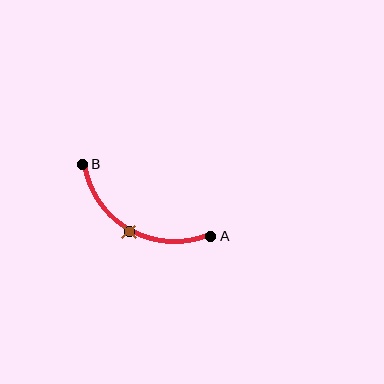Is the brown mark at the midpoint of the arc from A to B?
Yes. The brown mark lies on the arc at equal arc-length from both A and B — it is the arc midpoint.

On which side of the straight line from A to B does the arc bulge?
The arc bulges below the straight line connecting A and B.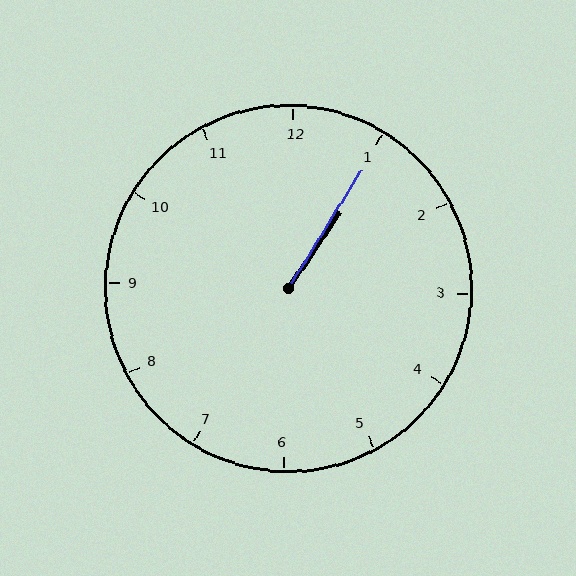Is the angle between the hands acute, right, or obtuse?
It is acute.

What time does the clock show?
1:05.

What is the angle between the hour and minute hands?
Approximately 2 degrees.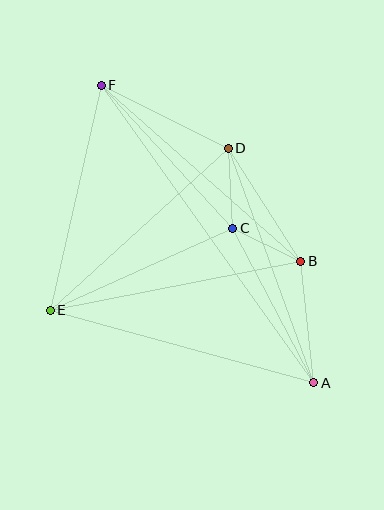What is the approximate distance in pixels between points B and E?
The distance between B and E is approximately 255 pixels.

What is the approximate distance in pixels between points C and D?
The distance between C and D is approximately 80 pixels.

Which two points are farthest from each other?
Points A and F are farthest from each other.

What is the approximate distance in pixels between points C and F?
The distance between C and F is approximately 194 pixels.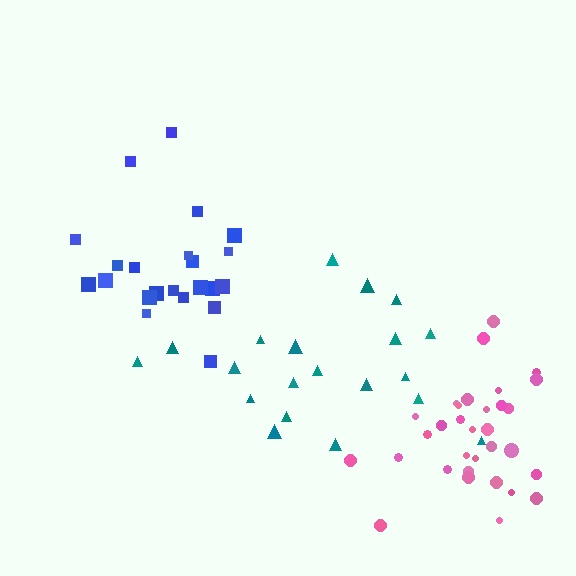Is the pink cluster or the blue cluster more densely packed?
Pink.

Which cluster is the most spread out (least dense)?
Teal.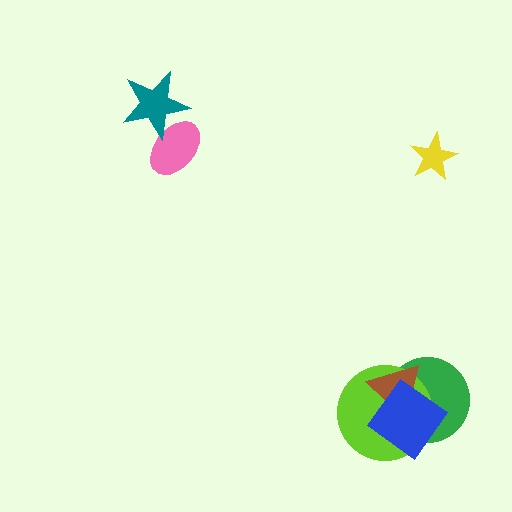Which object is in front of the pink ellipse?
The teal star is in front of the pink ellipse.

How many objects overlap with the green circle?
3 objects overlap with the green circle.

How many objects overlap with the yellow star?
0 objects overlap with the yellow star.